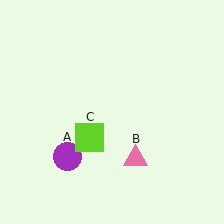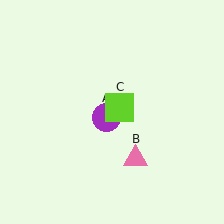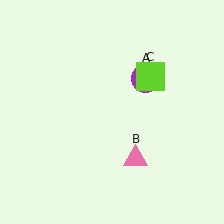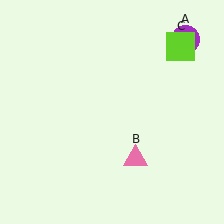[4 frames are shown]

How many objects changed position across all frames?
2 objects changed position: purple circle (object A), lime square (object C).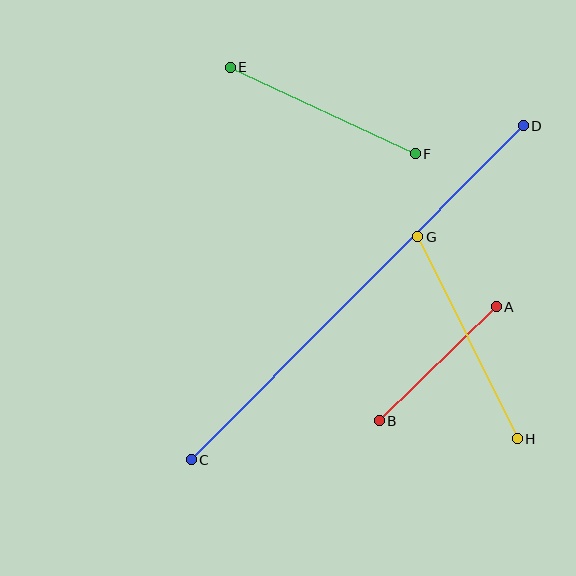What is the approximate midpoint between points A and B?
The midpoint is at approximately (438, 364) pixels.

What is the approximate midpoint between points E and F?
The midpoint is at approximately (323, 110) pixels.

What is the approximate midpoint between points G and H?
The midpoint is at approximately (467, 338) pixels.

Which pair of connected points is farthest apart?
Points C and D are farthest apart.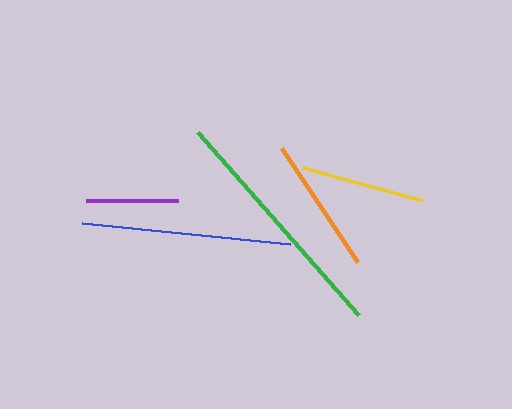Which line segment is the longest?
The green line is the longest at approximately 244 pixels.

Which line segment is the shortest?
The purple line is the shortest at approximately 91 pixels.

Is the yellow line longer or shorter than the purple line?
The yellow line is longer than the purple line.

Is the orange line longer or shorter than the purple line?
The orange line is longer than the purple line.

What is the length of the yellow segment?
The yellow segment is approximately 124 pixels long.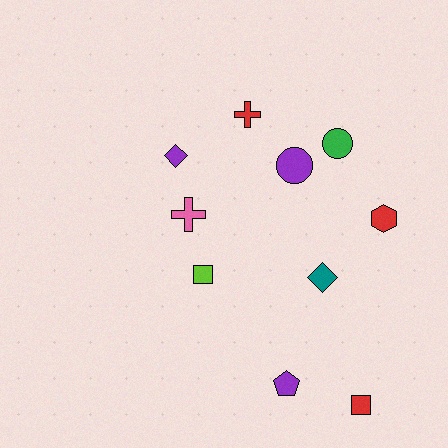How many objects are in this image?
There are 10 objects.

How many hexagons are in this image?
There is 1 hexagon.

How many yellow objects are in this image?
There are no yellow objects.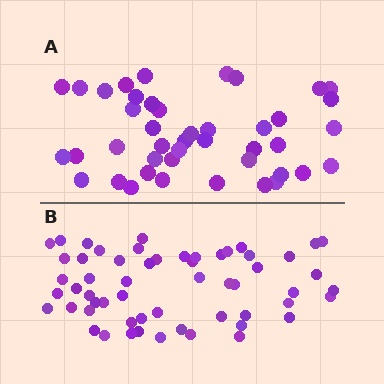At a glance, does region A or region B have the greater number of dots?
Region B (the bottom region) has more dots.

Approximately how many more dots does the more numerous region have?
Region B has approximately 15 more dots than region A.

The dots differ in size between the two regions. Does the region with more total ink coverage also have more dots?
No. Region A has more total ink coverage because its dots are larger, but region B actually contains more individual dots. Total area can be misleading — the number of items is what matters here.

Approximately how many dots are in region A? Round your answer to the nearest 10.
About 40 dots. (The exact count is 43, which rounds to 40.)